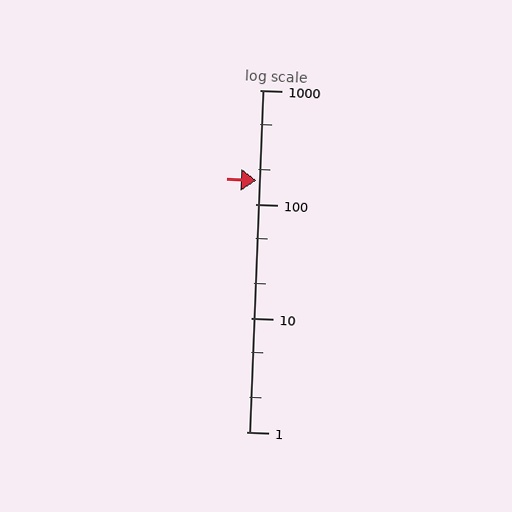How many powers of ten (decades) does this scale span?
The scale spans 3 decades, from 1 to 1000.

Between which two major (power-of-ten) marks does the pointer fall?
The pointer is between 100 and 1000.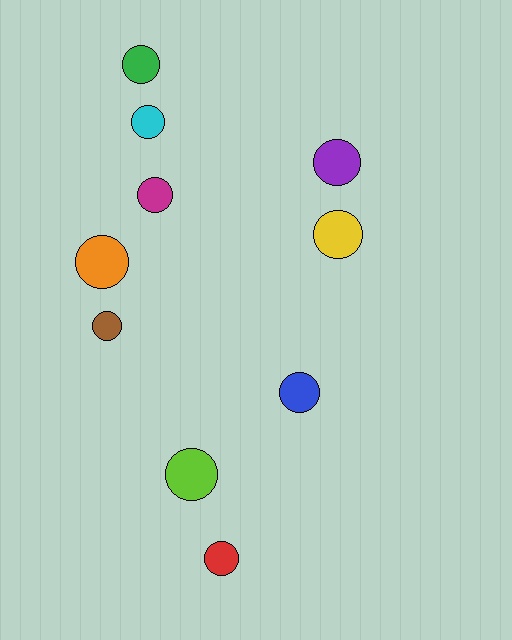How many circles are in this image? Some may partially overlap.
There are 10 circles.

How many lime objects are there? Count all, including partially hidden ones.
There is 1 lime object.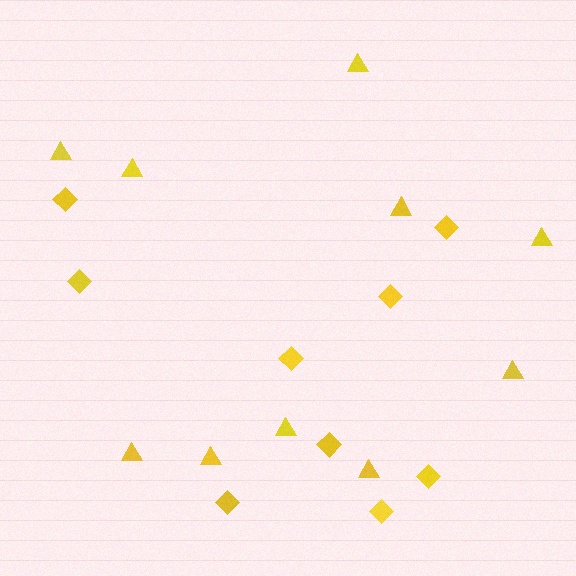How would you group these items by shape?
There are 2 groups: one group of diamonds (9) and one group of triangles (10).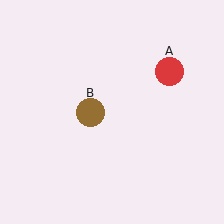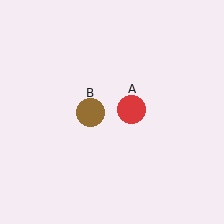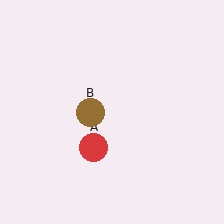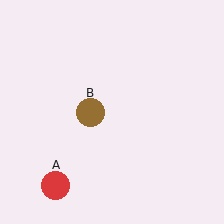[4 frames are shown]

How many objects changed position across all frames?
1 object changed position: red circle (object A).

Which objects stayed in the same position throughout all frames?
Brown circle (object B) remained stationary.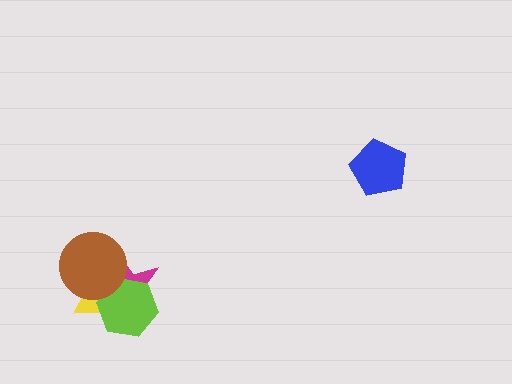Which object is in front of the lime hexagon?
The brown circle is in front of the lime hexagon.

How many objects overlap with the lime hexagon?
3 objects overlap with the lime hexagon.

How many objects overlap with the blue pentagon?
0 objects overlap with the blue pentagon.